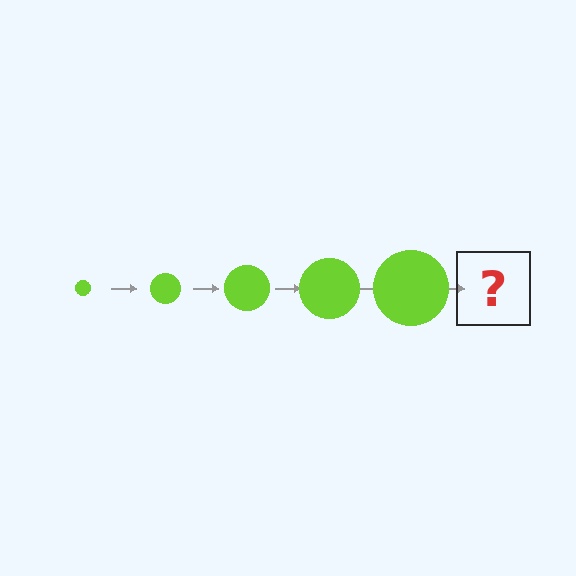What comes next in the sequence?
The next element should be a lime circle, larger than the previous one.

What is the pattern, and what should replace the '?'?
The pattern is that the circle gets progressively larger each step. The '?' should be a lime circle, larger than the previous one.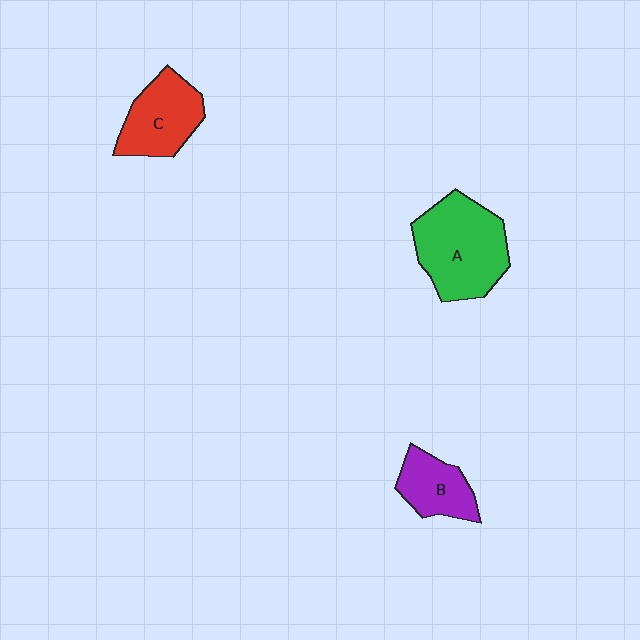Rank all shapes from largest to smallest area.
From largest to smallest: A (green), C (red), B (purple).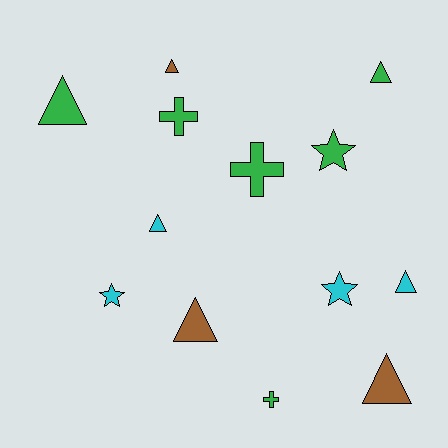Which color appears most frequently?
Green, with 6 objects.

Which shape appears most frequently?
Triangle, with 7 objects.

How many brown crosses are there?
There are no brown crosses.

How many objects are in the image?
There are 13 objects.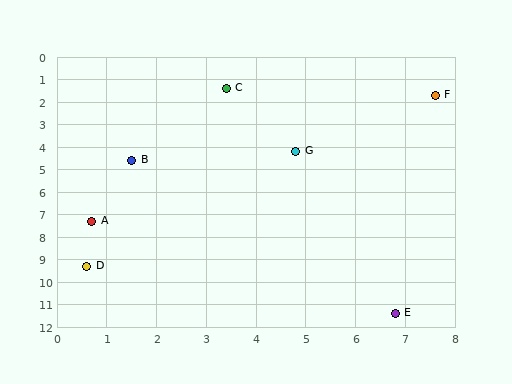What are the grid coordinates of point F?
Point F is at approximately (7.6, 1.7).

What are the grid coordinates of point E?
Point E is at approximately (6.8, 11.4).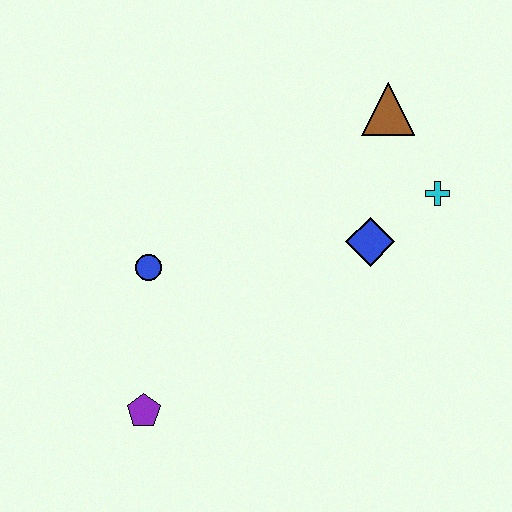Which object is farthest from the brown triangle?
The purple pentagon is farthest from the brown triangle.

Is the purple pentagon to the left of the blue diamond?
Yes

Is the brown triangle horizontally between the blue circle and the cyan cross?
Yes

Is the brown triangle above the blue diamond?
Yes